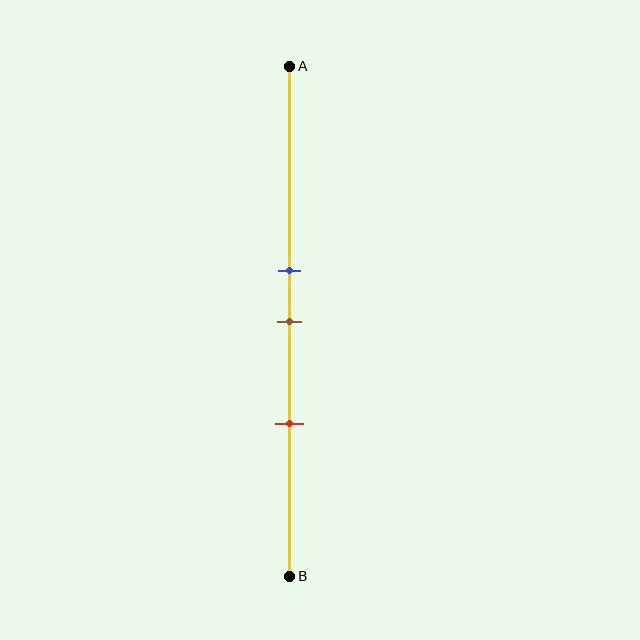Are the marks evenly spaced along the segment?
Yes, the marks are approximately evenly spaced.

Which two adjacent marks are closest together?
The blue and brown marks are the closest adjacent pair.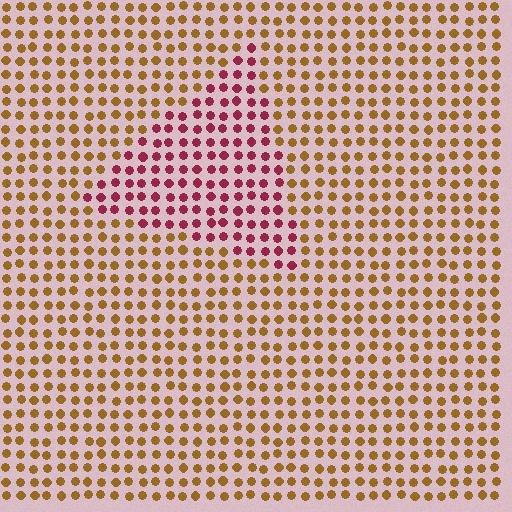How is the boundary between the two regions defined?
The boundary is defined purely by a slight shift in hue (about 56 degrees). Spacing, size, and orientation are identical on both sides.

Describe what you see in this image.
The image is filled with small brown elements in a uniform arrangement. A triangle-shaped region is visible where the elements are tinted to a slightly different hue, forming a subtle color boundary.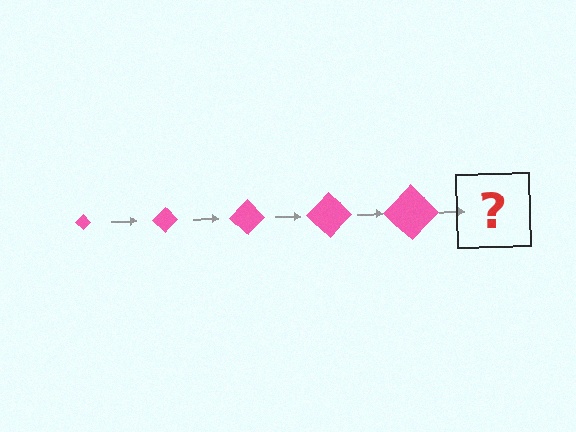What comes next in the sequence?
The next element should be a pink diamond, larger than the previous one.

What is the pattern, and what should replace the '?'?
The pattern is that the diamond gets progressively larger each step. The '?' should be a pink diamond, larger than the previous one.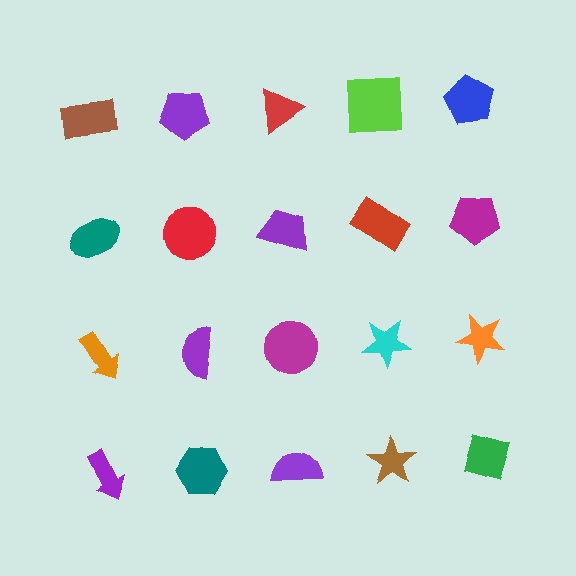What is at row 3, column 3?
A magenta circle.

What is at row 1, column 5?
A blue pentagon.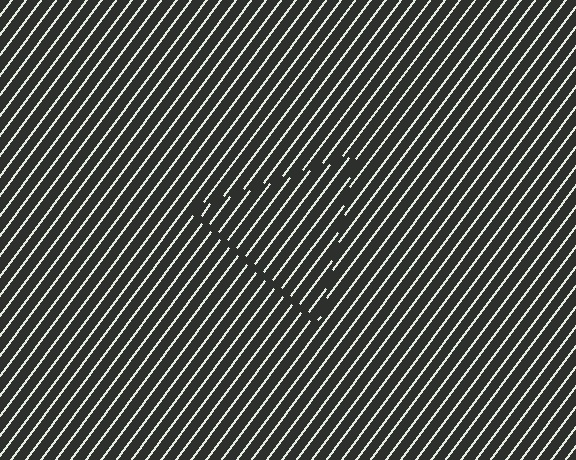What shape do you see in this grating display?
An illusory triangle. The interior of the shape contains the same grating, shifted by half a period — the contour is defined by the phase discontinuity where line-ends from the inner and outer gratings abut.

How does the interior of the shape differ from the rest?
The interior of the shape contains the same grating, shifted by half a period — the contour is defined by the phase discontinuity where line-ends from the inner and outer gratings abut.